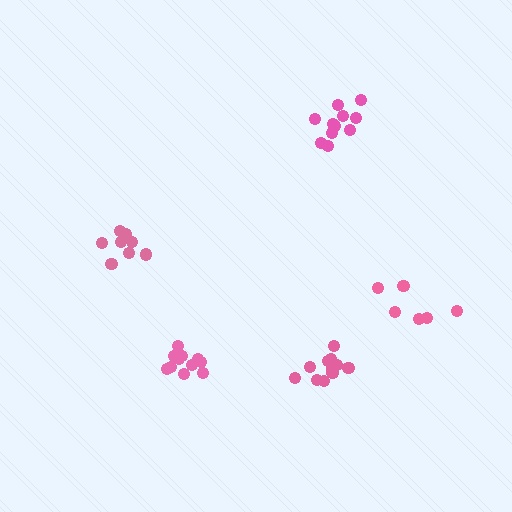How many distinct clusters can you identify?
There are 5 distinct clusters.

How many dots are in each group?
Group 1: 11 dots, Group 2: 6 dots, Group 3: 9 dots, Group 4: 11 dots, Group 5: 11 dots (48 total).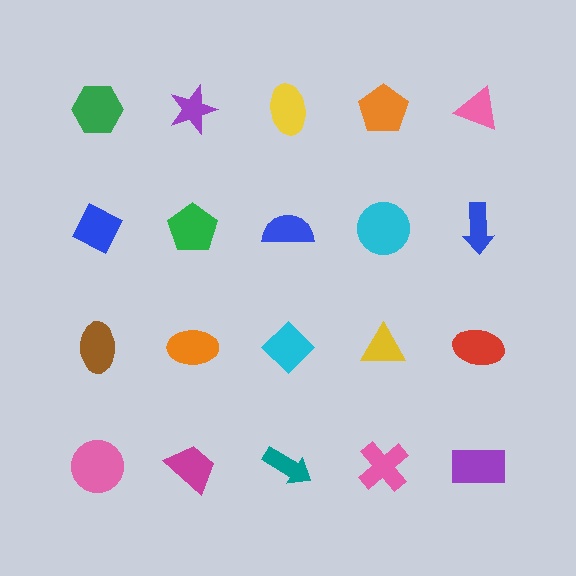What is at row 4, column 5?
A purple rectangle.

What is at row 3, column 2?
An orange ellipse.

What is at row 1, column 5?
A pink triangle.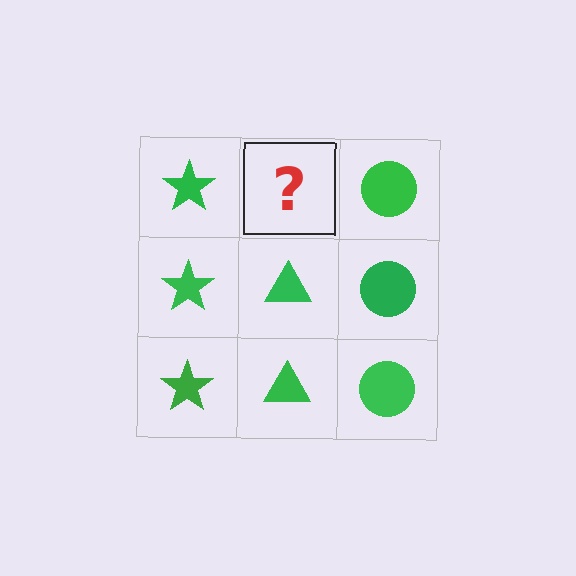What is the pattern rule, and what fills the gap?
The rule is that each column has a consistent shape. The gap should be filled with a green triangle.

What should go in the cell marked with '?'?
The missing cell should contain a green triangle.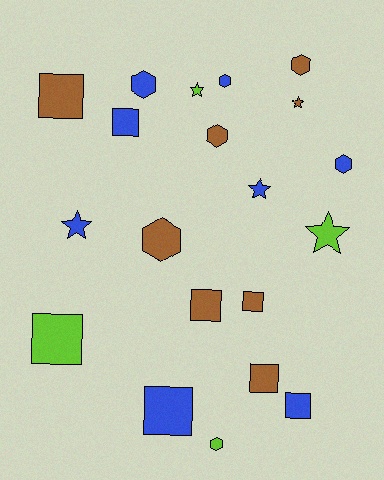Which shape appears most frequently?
Square, with 8 objects.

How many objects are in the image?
There are 20 objects.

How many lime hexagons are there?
There is 1 lime hexagon.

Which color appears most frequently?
Brown, with 8 objects.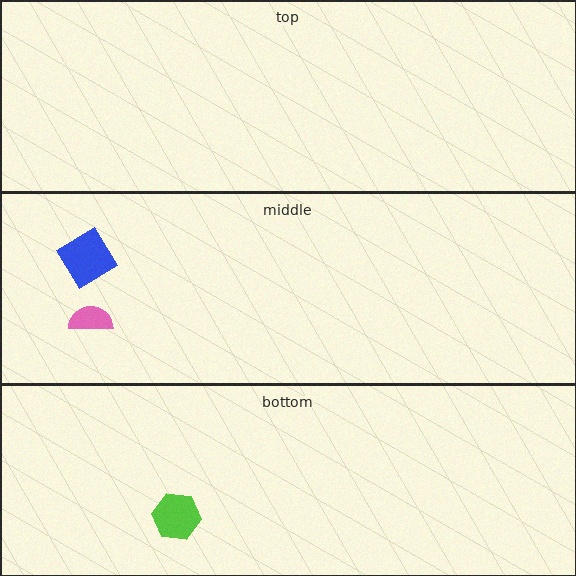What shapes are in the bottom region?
The lime hexagon.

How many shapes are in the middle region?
2.